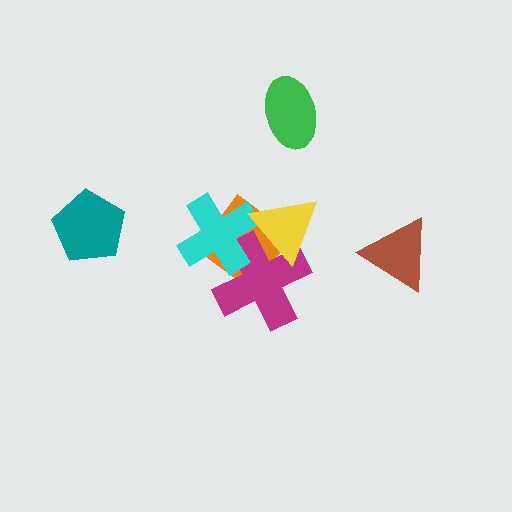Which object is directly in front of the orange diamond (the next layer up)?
The magenta cross is directly in front of the orange diamond.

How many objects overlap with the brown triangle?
0 objects overlap with the brown triangle.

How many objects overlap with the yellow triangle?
3 objects overlap with the yellow triangle.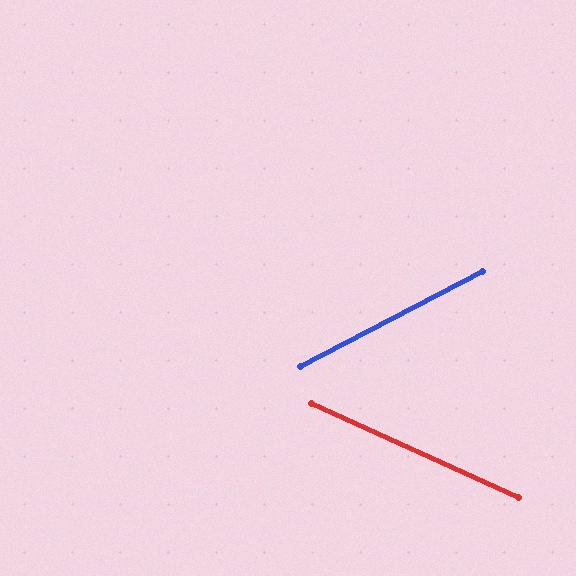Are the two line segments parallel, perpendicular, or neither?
Neither parallel nor perpendicular — they differ by about 52°.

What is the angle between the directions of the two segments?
Approximately 52 degrees.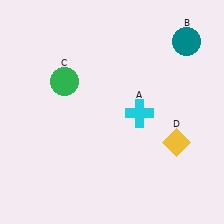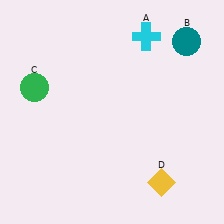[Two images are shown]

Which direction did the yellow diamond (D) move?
The yellow diamond (D) moved down.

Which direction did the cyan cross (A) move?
The cyan cross (A) moved up.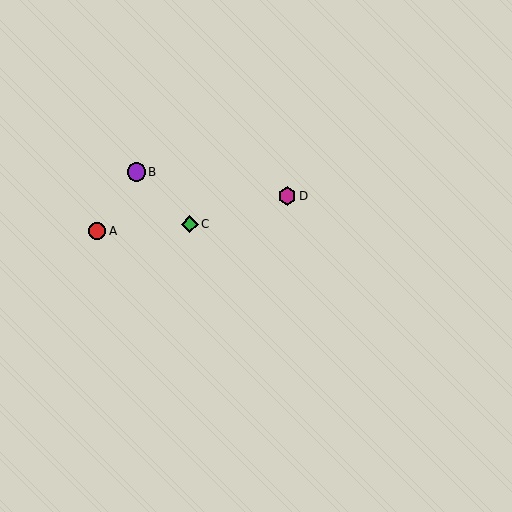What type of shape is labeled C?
Shape C is a green diamond.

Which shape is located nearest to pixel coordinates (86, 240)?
The red circle (labeled A) at (97, 231) is nearest to that location.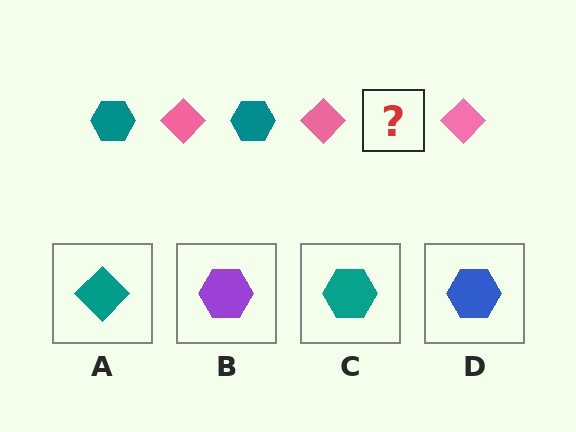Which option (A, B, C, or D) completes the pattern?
C.